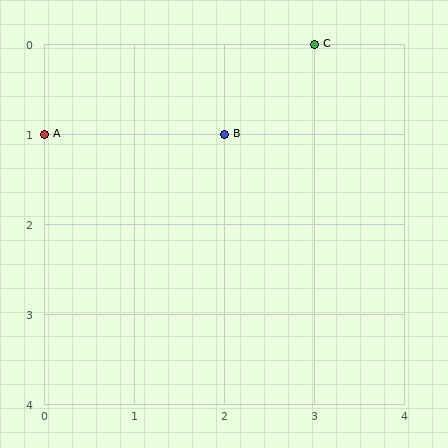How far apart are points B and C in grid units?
Points B and C are 1 column and 1 row apart (about 1.4 grid units diagonally).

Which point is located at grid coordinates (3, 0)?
Point C is at (3, 0).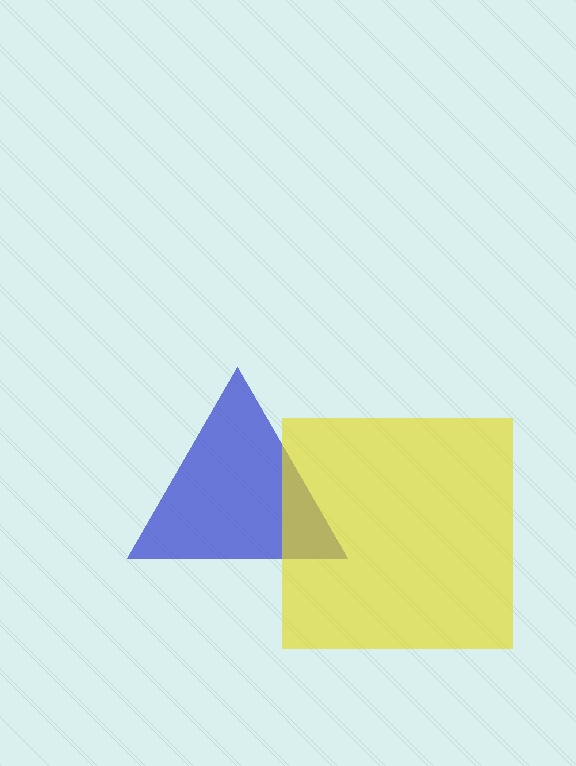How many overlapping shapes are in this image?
There are 2 overlapping shapes in the image.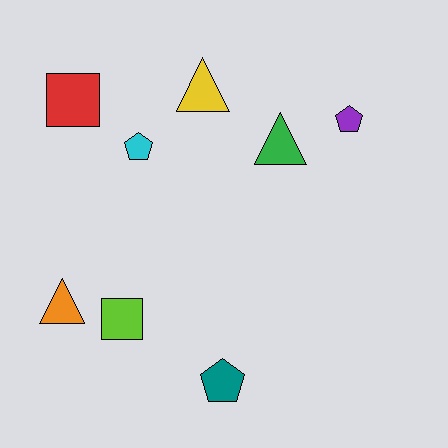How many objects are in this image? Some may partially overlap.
There are 8 objects.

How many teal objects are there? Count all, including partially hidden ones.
There is 1 teal object.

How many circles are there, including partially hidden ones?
There are no circles.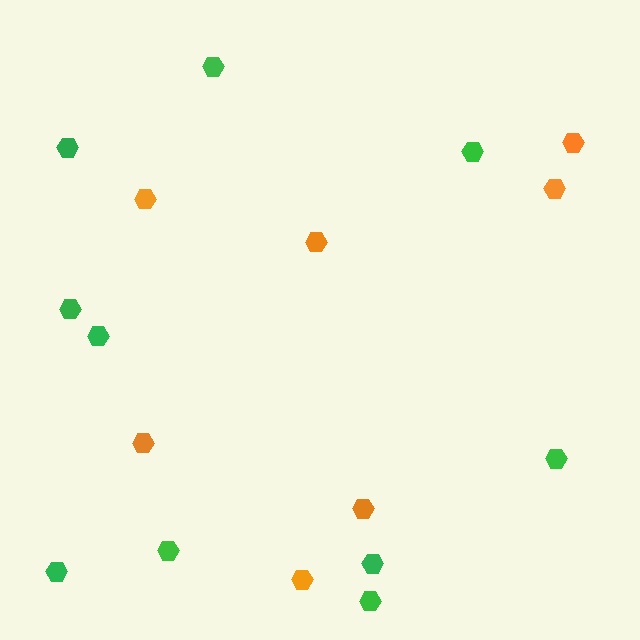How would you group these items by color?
There are 2 groups: one group of orange hexagons (7) and one group of green hexagons (10).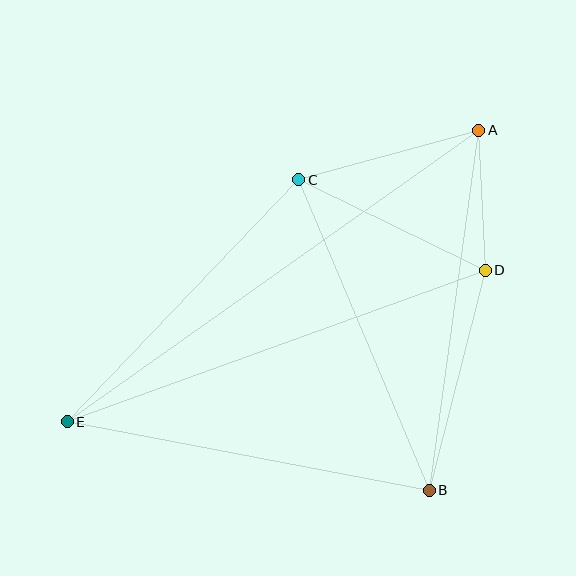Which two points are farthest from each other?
Points A and E are farthest from each other.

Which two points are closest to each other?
Points A and D are closest to each other.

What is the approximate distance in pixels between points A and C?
The distance between A and C is approximately 186 pixels.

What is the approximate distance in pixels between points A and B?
The distance between A and B is approximately 364 pixels.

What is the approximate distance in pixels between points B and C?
The distance between B and C is approximately 337 pixels.